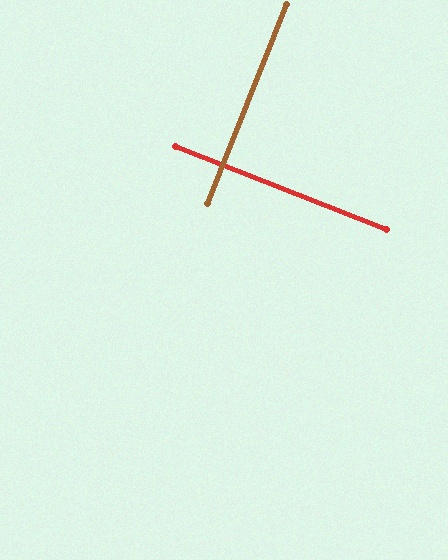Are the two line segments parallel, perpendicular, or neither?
Perpendicular — they meet at approximately 90°.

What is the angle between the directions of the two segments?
Approximately 90 degrees.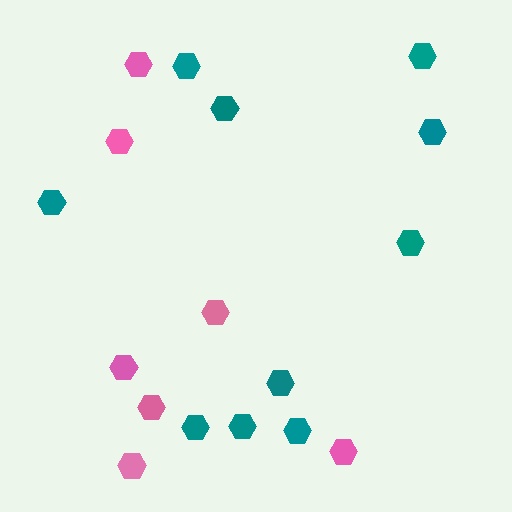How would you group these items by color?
There are 2 groups: one group of pink hexagons (7) and one group of teal hexagons (10).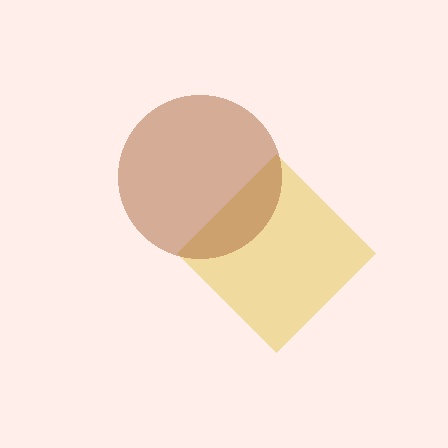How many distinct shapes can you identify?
There are 2 distinct shapes: a yellow diamond, a brown circle.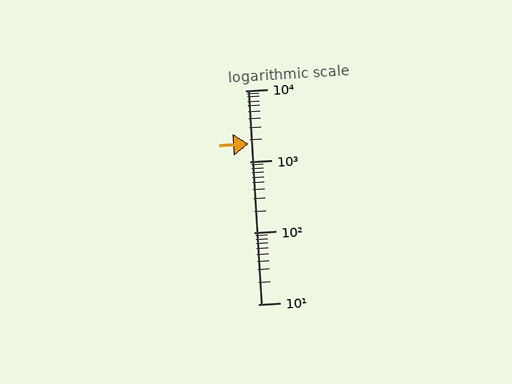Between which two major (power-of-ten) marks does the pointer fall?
The pointer is between 1000 and 10000.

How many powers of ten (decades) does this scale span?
The scale spans 3 decades, from 10 to 10000.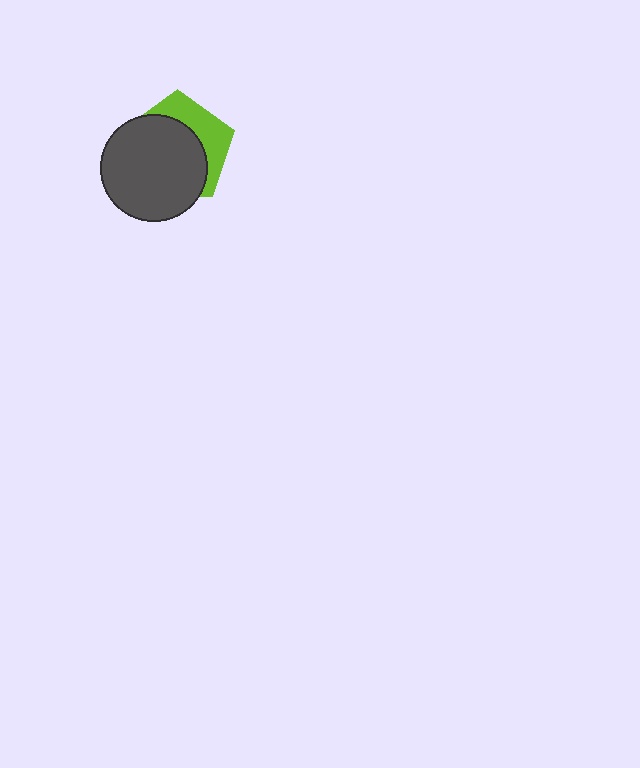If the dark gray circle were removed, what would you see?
You would see the complete lime pentagon.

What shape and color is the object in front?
The object in front is a dark gray circle.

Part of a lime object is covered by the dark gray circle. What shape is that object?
It is a pentagon.